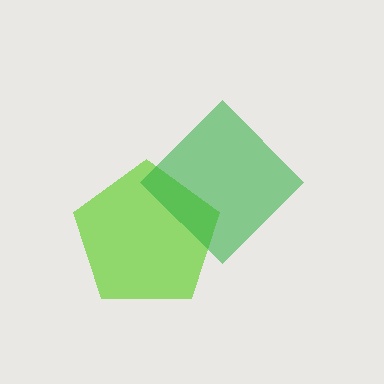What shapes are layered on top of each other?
The layered shapes are: a lime pentagon, a green diamond.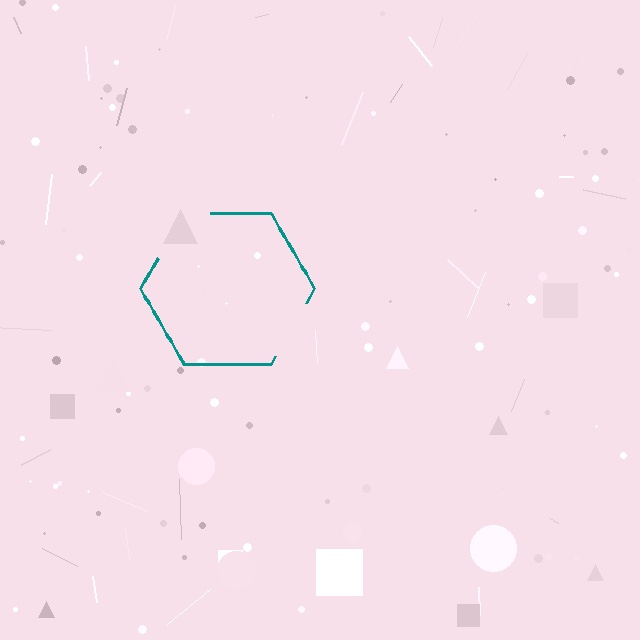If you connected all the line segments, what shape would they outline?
They would outline a hexagon.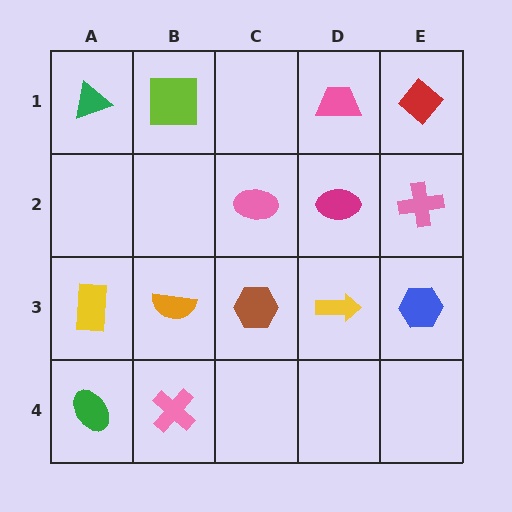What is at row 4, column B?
A pink cross.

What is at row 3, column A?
A yellow rectangle.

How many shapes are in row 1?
4 shapes.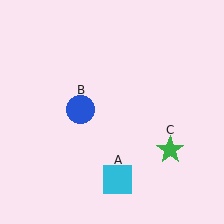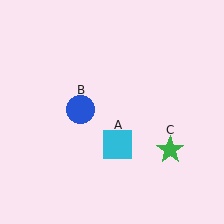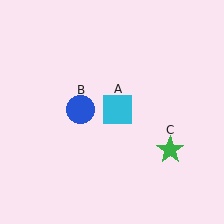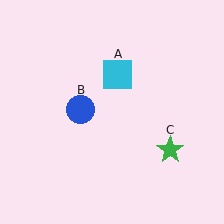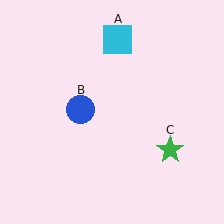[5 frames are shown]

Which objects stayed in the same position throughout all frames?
Blue circle (object B) and green star (object C) remained stationary.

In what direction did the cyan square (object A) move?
The cyan square (object A) moved up.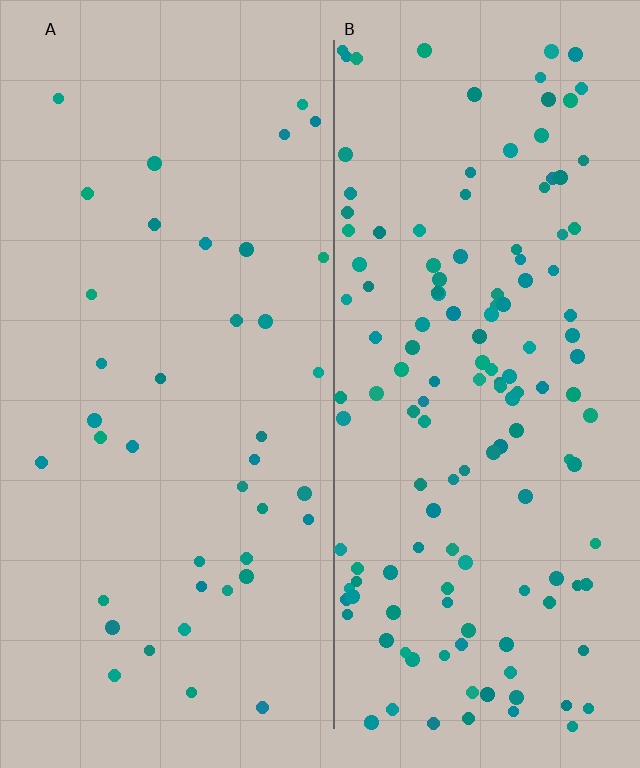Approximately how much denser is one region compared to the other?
Approximately 3.6× — region B over region A.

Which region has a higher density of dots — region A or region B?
B (the right).